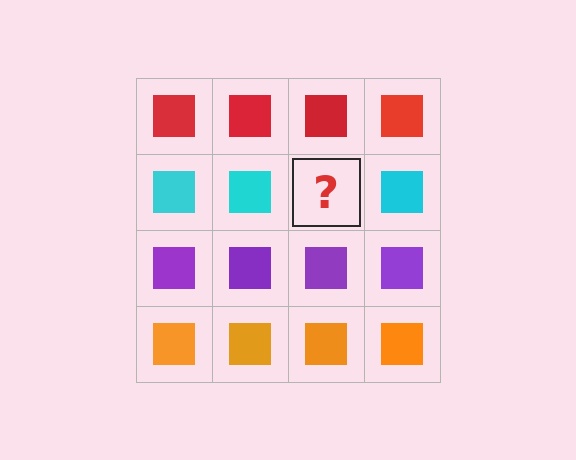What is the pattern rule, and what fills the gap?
The rule is that each row has a consistent color. The gap should be filled with a cyan square.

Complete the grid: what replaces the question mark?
The question mark should be replaced with a cyan square.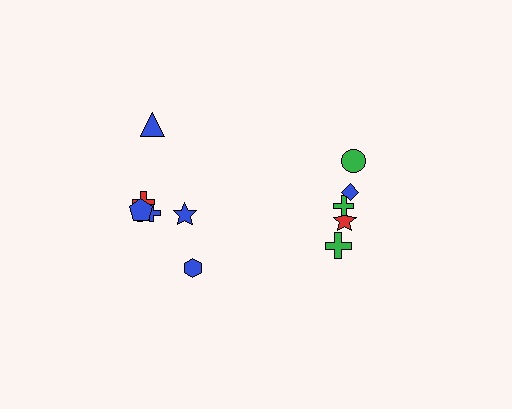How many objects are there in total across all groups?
There are 12 objects.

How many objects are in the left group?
There are 7 objects.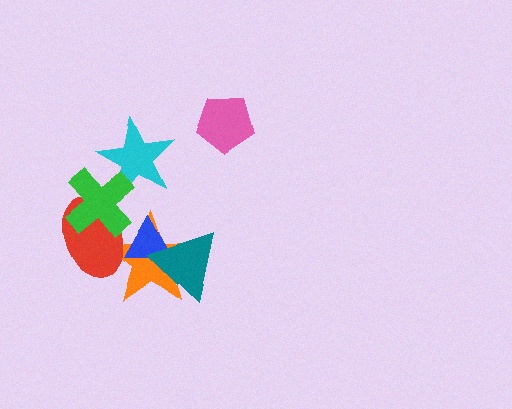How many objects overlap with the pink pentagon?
0 objects overlap with the pink pentagon.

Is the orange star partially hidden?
Yes, it is partially covered by another shape.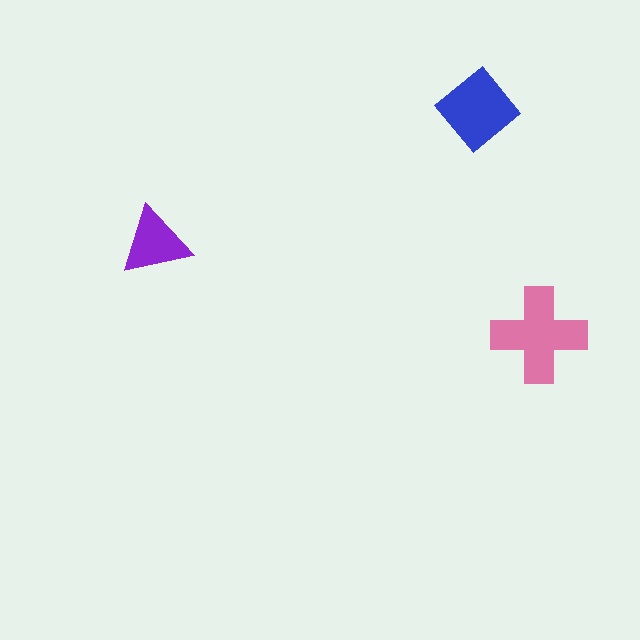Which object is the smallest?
The purple triangle.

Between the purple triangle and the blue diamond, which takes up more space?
The blue diamond.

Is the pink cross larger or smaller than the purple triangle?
Larger.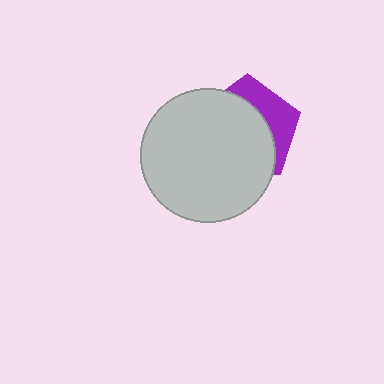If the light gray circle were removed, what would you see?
You would see the complete purple pentagon.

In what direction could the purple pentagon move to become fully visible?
The purple pentagon could move toward the upper-right. That would shift it out from behind the light gray circle entirely.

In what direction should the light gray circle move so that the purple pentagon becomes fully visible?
The light gray circle should move toward the lower-left. That is the shortest direction to clear the overlap and leave the purple pentagon fully visible.